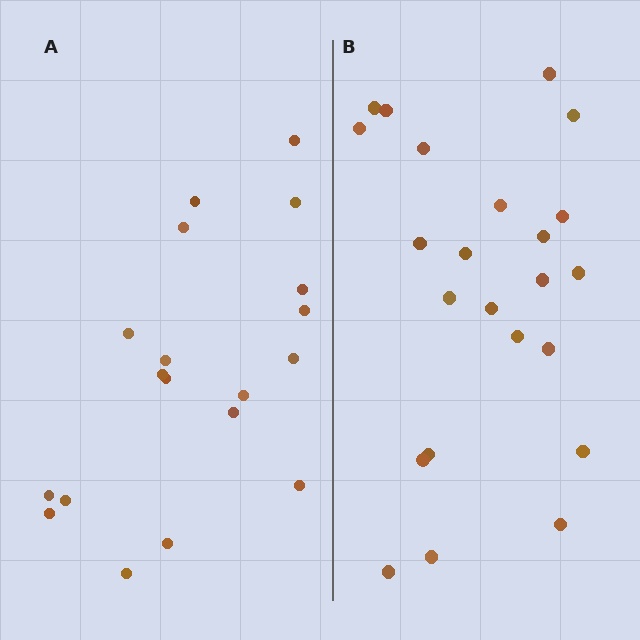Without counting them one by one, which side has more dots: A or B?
Region B (the right region) has more dots.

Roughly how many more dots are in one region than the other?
Region B has about 4 more dots than region A.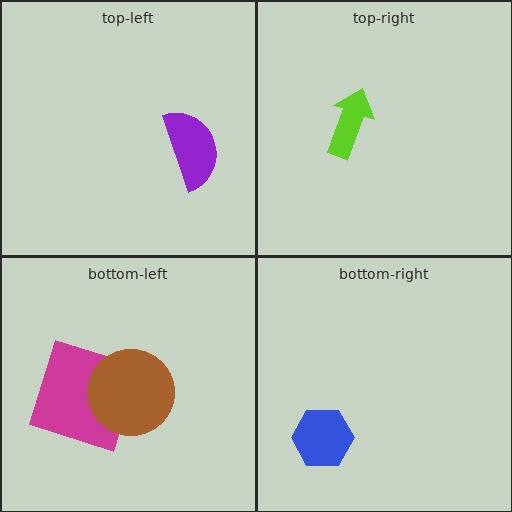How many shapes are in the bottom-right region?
1.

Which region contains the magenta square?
The bottom-left region.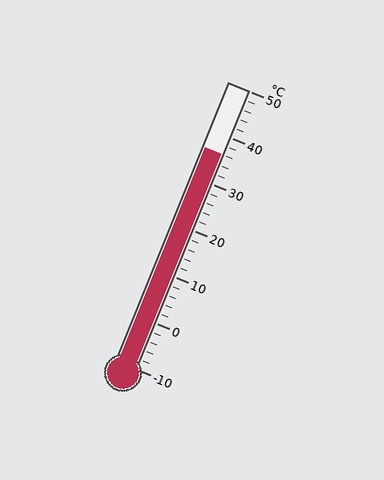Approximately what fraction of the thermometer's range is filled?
The thermometer is filled to approximately 75% of its range.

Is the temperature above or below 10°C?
The temperature is above 10°C.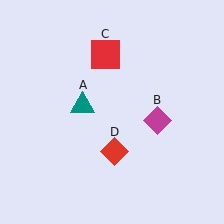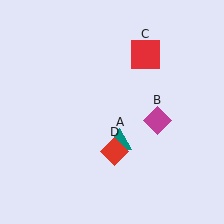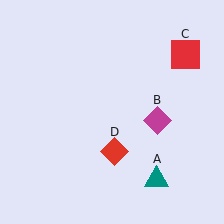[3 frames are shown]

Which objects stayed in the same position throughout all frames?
Magenta diamond (object B) and red diamond (object D) remained stationary.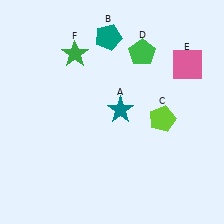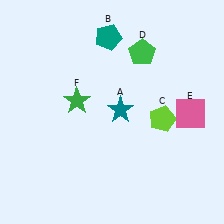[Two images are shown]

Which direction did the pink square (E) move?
The pink square (E) moved down.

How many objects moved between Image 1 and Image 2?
2 objects moved between the two images.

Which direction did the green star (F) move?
The green star (F) moved down.